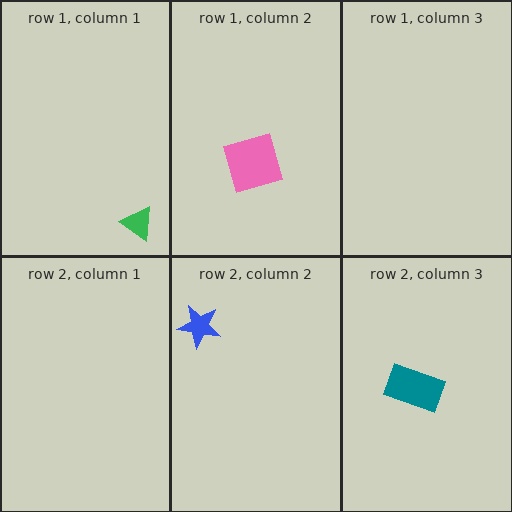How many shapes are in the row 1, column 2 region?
1.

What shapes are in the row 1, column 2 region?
The pink square.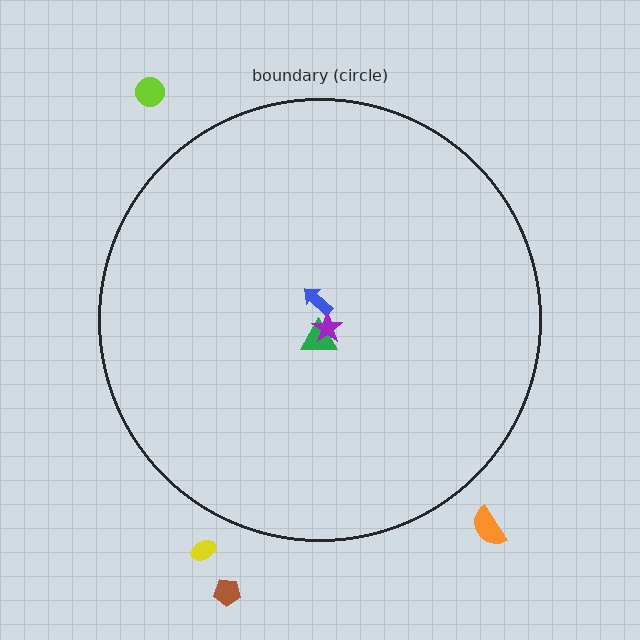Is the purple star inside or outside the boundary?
Inside.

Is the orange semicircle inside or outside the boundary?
Outside.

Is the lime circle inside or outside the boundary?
Outside.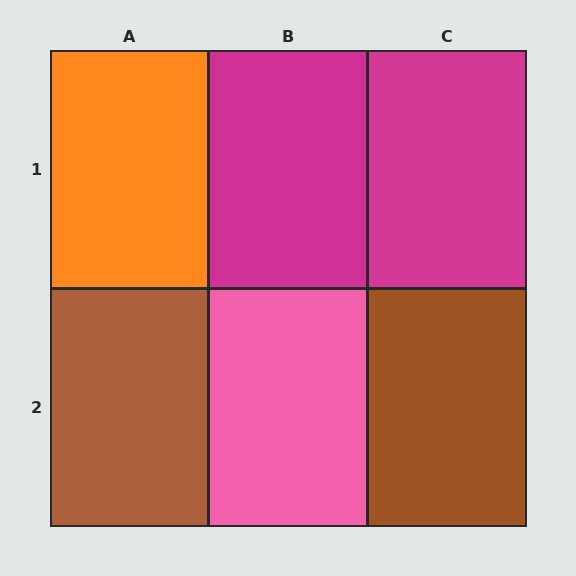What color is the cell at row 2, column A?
Brown.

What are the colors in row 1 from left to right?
Orange, magenta, magenta.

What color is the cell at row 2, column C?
Brown.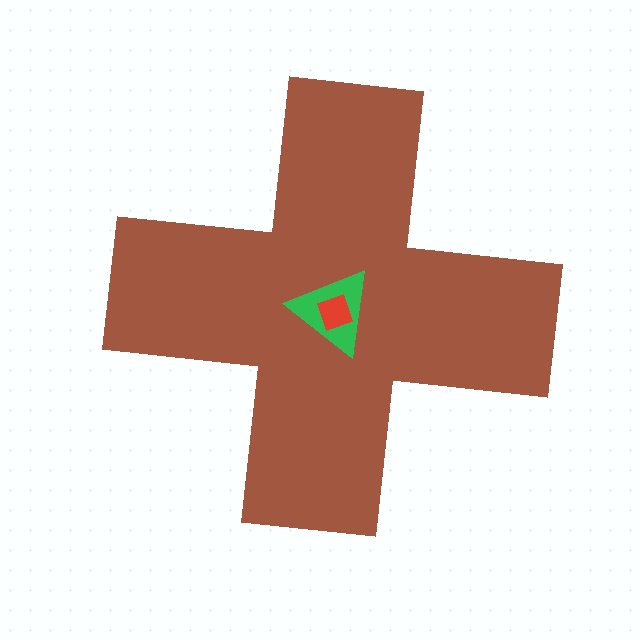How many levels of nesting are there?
3.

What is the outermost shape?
The brown cross.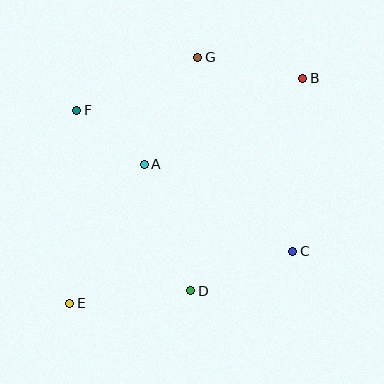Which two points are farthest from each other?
Points B and E are farthest from each other.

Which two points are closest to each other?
Points A and F are closest to each other.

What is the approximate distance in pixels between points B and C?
The distance between B and C is approximately 173 pixels.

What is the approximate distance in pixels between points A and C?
The distance between A and C is approximately 172 pixels.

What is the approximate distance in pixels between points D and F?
The distance between D and F is approximately 213 pixels.